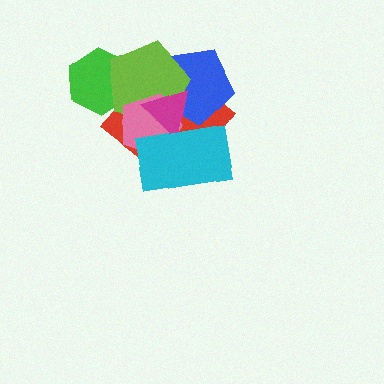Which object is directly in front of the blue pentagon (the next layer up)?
The lime pentagon is directly in front of the blue pentagon.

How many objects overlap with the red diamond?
5 objects overlap with the red diamond.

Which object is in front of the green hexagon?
The lime pentagon is in front of the green hexagon.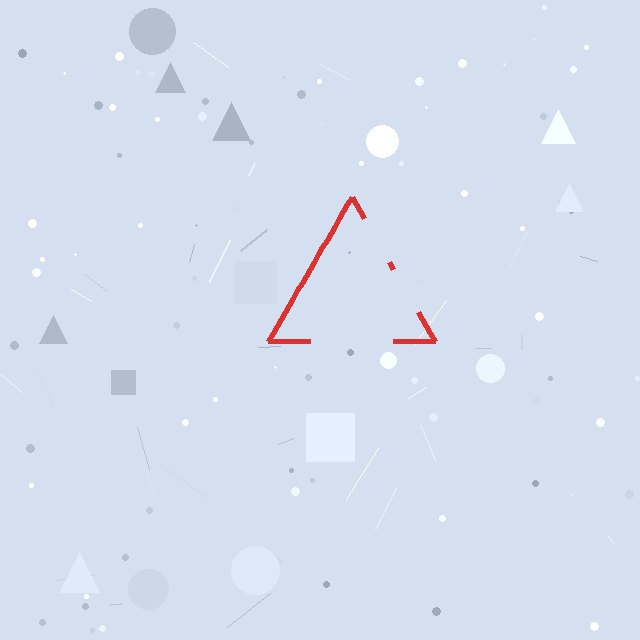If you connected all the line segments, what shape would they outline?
They would outline a triangle.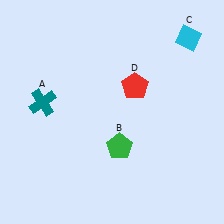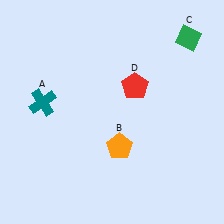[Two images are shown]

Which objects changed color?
B changed from green to orange. C changed from cyan to green.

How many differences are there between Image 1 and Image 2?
There are 2 differences between the two images.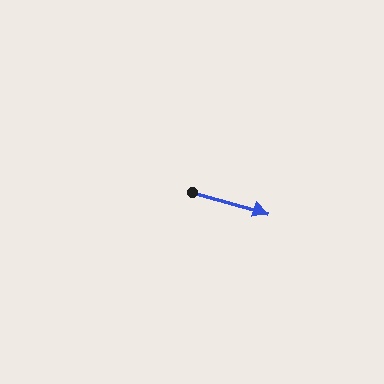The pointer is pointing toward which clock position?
Roughly 4 o'clock.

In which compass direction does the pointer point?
East.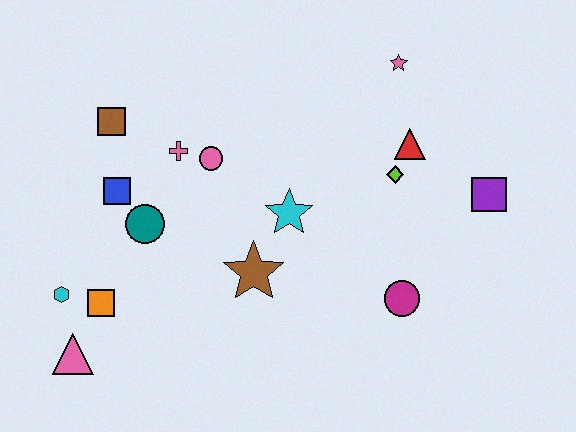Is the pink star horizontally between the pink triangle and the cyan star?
No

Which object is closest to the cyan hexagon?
The orange square is closest to the cyan hexagon.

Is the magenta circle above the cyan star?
No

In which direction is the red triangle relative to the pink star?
The red triangle is below the pink star.